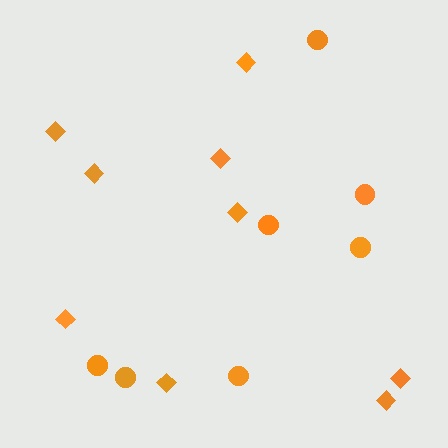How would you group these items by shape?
There are 2 groups: one group of diamonds (9) and one group of circles (7).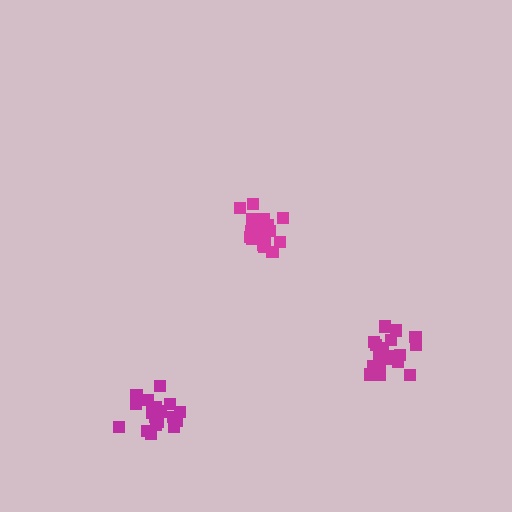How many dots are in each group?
Group 1: 19 dots, Group 2: 20 dots, Group 3: 21 dots (60 total).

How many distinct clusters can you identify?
There are 3 distinct clusters.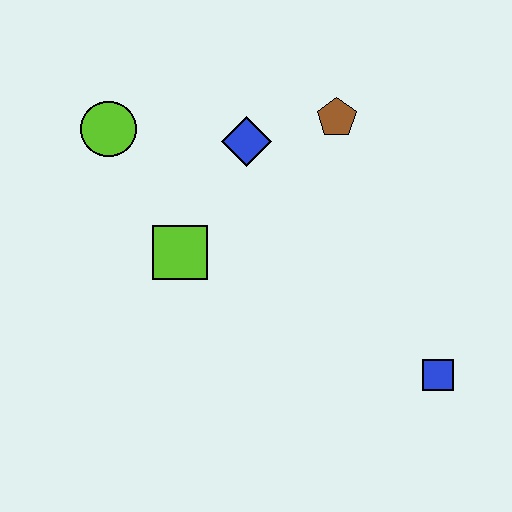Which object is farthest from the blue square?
The lime circle is farthest from the blue square.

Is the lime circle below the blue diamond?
No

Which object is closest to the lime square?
The blue diamond is closest to the lime square.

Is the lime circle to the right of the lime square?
No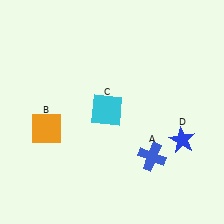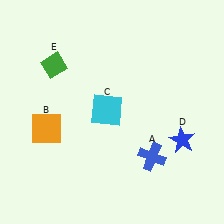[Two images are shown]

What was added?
A green diamond (E) was added in Image 2.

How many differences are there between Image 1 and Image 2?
There is 1 difference between the two images.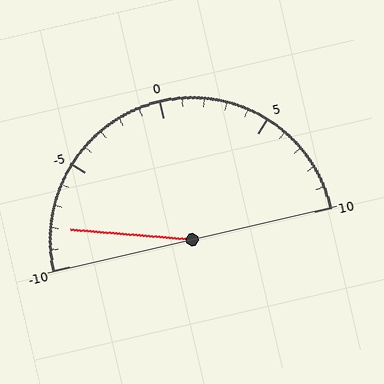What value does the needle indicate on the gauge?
The needle indicates approximately -8.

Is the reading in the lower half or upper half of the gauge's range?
The reading is in the lower half of the range (-10 to 10).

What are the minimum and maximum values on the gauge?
The gauge ranges from -10 to 10.